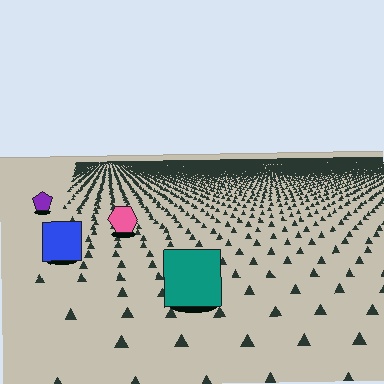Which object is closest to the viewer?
The teal square is closest. The texture marks near it are larger and more spread out.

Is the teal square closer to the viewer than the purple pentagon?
Yes. The teal square is closer — you can tell from the texture gradient: the ground texture is coarser near it.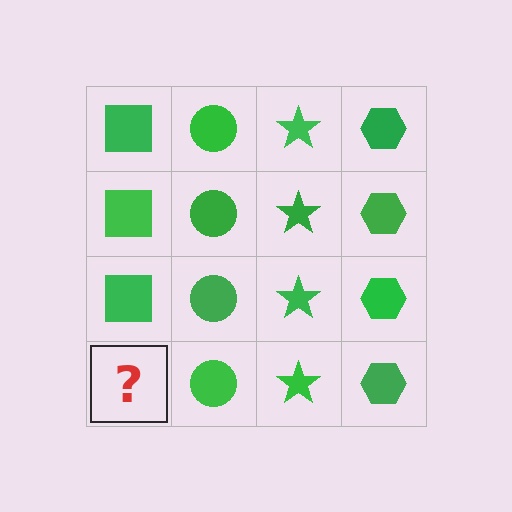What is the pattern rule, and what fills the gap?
The rule is that each column has a consistent shape. The gap should be filled with a green square.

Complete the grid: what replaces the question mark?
The question mark should be replaced with a green square.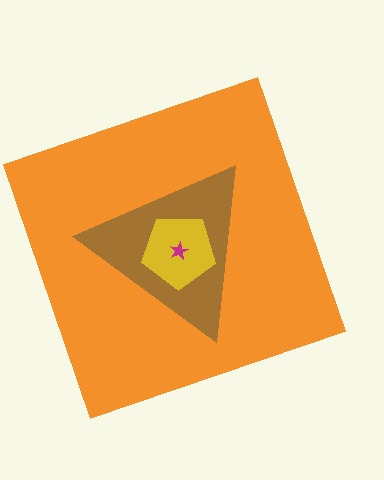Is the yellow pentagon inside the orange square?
Yes.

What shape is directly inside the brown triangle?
The yellow pentagon.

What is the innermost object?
The magenta star.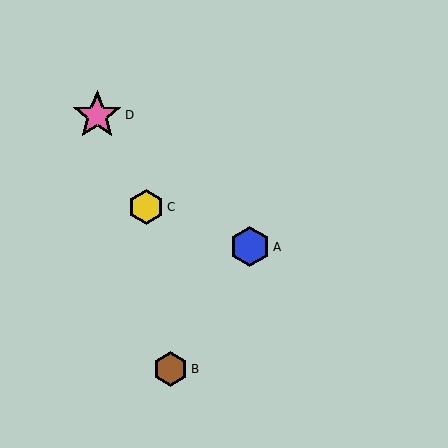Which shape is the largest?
The pink star (labeled D) is the largest.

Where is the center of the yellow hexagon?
The center of the yellow hexagon is at (146, 207).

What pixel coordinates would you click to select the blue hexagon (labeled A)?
Click at (250, 247) to select the blue hexagon A.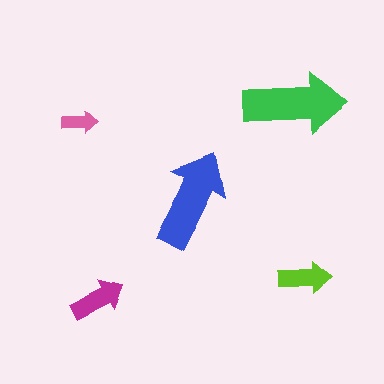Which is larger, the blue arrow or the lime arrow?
The blue one.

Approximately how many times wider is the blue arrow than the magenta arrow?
About 2 times wider.